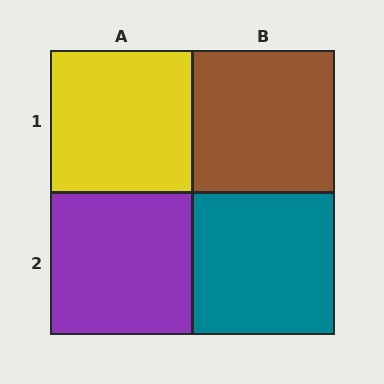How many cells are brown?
1 cell is brown.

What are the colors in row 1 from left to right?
Yellow, brown.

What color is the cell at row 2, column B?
Teal.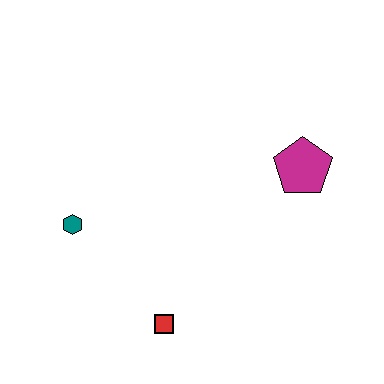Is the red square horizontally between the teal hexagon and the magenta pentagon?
Yes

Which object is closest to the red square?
The teal hexagon is closest to the red square.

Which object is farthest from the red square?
The magenta pentagon is farthest from the red square.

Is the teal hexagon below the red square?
No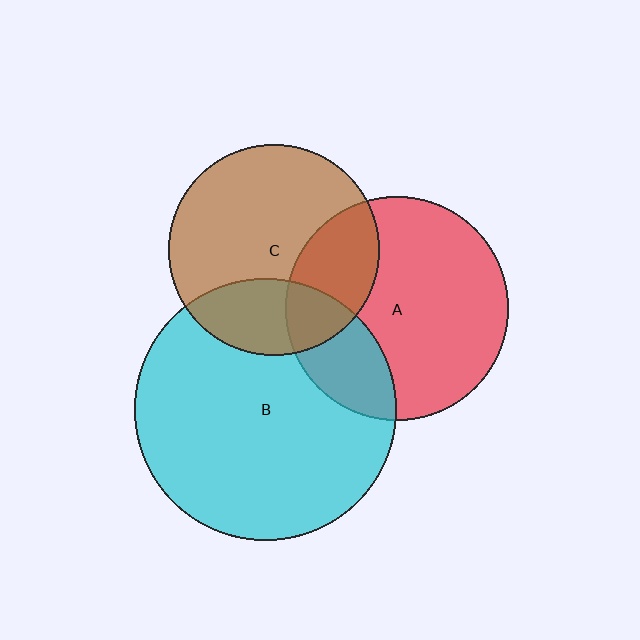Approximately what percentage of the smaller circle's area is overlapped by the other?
Approximately 25%.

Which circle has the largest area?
Circle B (cyan).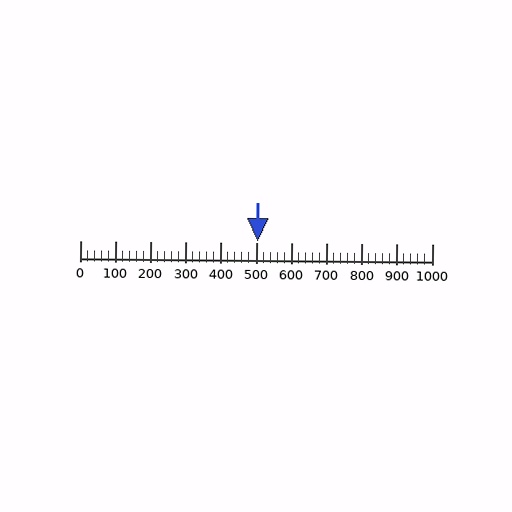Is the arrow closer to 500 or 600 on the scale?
The arrow is closer to 500.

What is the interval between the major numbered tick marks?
The major tick marks are spaced 100 units apart.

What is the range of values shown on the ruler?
The ruler shows values from 0 to 1000.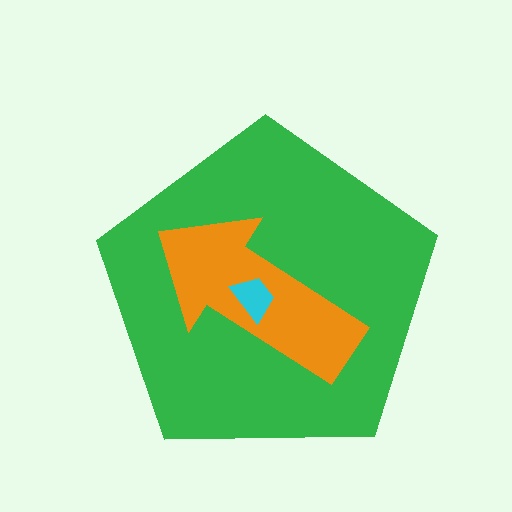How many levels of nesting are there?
3.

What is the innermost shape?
The cyan trapezoid.